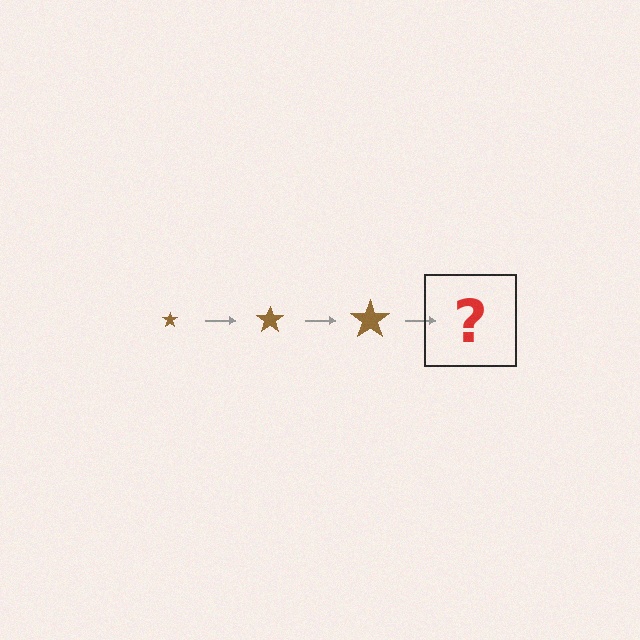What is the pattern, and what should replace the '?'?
The pattern is that the star gets progressively larger each step. The '?' should be a brown star, larger than the previous one.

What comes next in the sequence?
The next element should be a brown star, larger than the previous one.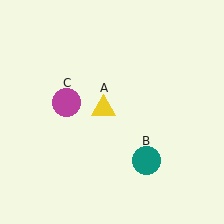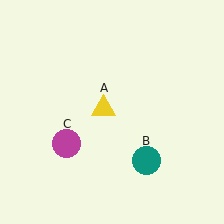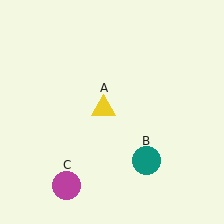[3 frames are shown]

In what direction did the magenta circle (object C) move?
The magenta circle (object C) moved down.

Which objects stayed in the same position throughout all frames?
Yellow triangle (object A) and teal circle (object B) remained stationary.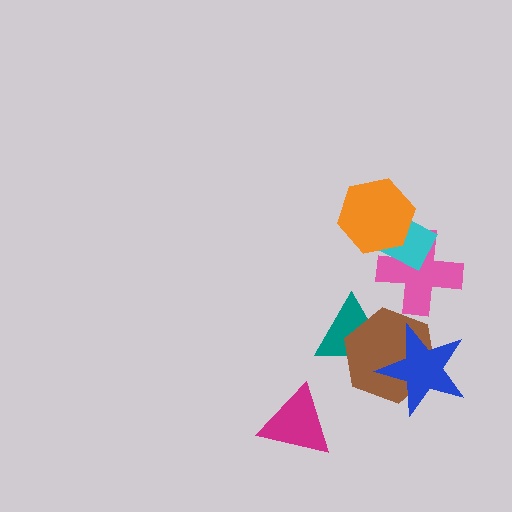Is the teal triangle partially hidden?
Yes, it is partially covered by another shape.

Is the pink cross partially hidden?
Yes, it is partially covered by another shape.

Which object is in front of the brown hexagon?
The blue star is in front of the brown hexagon.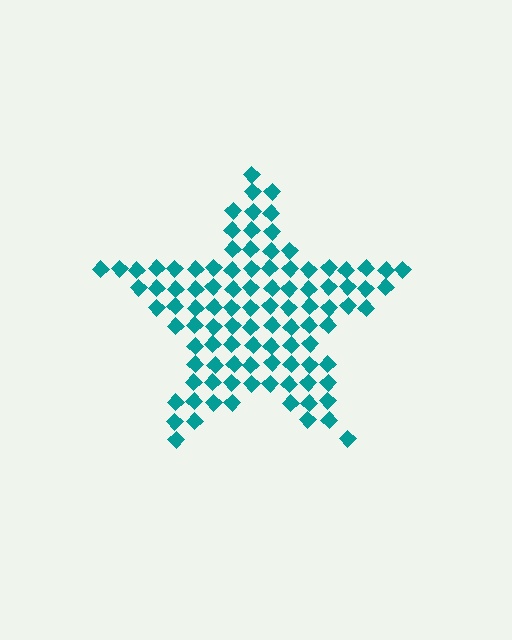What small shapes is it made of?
It is made of small diamonds.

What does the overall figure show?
The overall figure shows a star.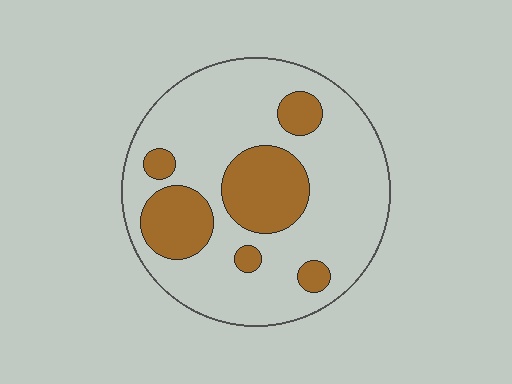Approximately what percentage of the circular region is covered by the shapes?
Approximately 25%.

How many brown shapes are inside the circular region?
6.